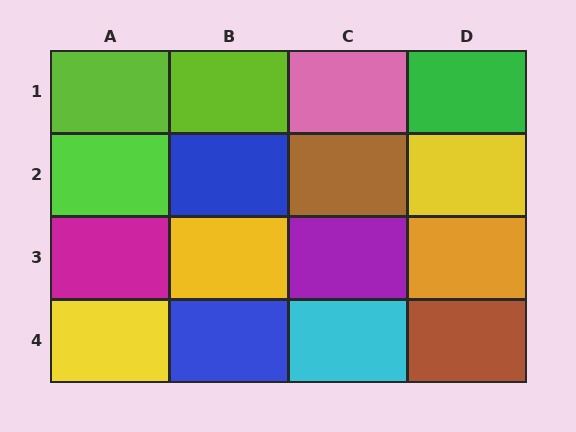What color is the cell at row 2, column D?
Yellow.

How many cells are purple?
1 cell is purple.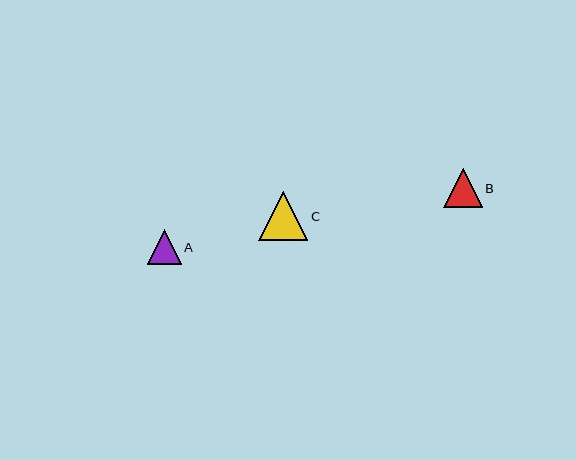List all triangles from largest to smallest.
From largest to smallest: C, B, A.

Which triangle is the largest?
Triangle C is the largest with a size of approximately 49 pixels.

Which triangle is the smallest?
Triangle A is the smallest with a size of approximately 34 pixels.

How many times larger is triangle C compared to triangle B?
Triangle C is approximately 1.3 times the size of triangle B.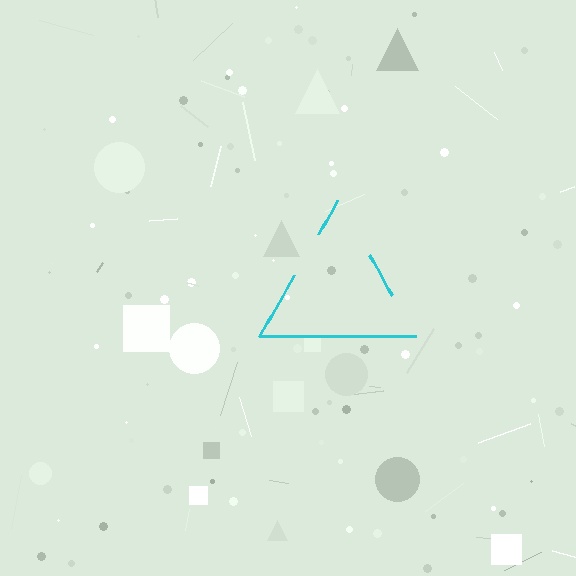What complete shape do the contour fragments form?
The contour fragments form a triangle.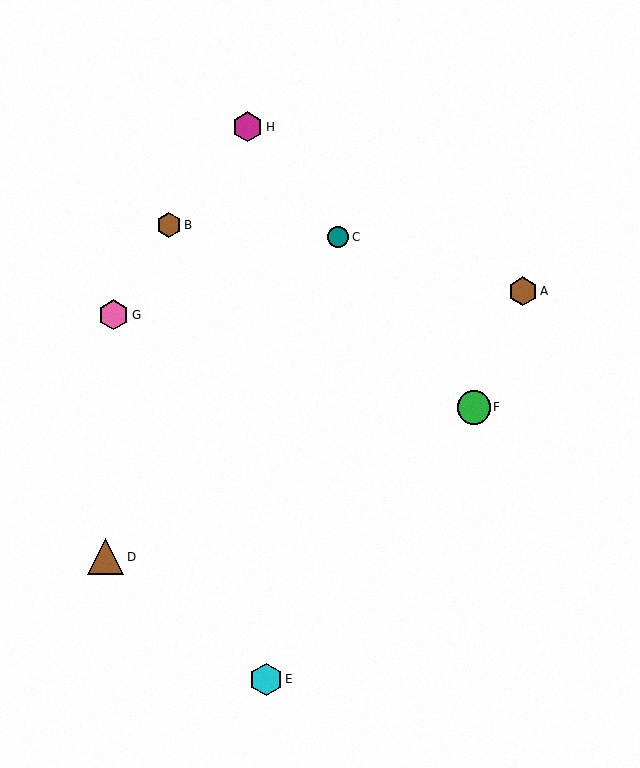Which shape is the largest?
The brown triangle (labeled D) is the largest.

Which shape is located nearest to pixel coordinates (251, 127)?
The magenta hexagon (labeled H) at (248, 127) is nearest to that location.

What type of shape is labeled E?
Shape E is a cyan hexagon.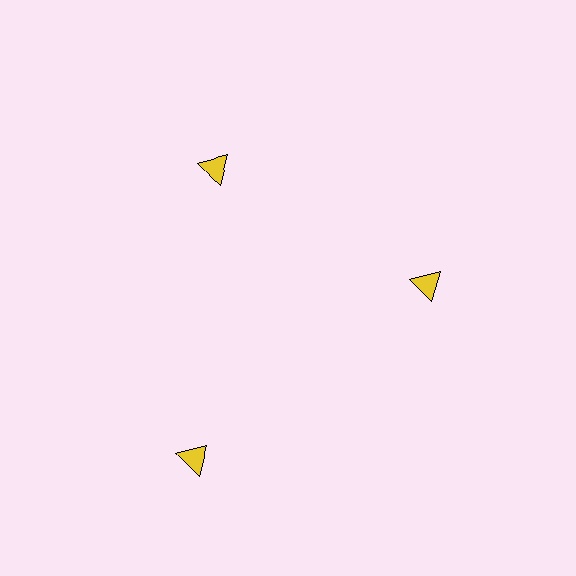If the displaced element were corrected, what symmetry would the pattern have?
It would have 3-fold rotational symmetry — the pattern would map onto itself every 120 degrees.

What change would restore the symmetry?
The symmetry would be restored by moving it inward, back onto the ring so that all 3 triangles sit at equal angles and equal distance from the center.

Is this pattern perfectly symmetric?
No. The 3 yellow triangles are arranged in a ring, but one element near the 7 o'clock position is pushed outward from the center, breaking the 3-fold rotational symmetry.